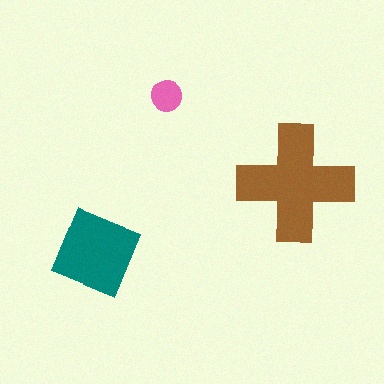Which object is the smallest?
The pink circle.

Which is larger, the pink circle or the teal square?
The teal square.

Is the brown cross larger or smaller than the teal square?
Larger.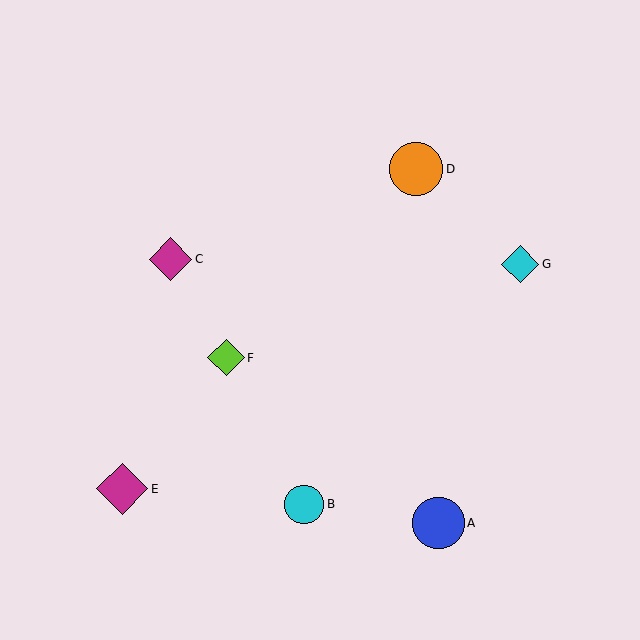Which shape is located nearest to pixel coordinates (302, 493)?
The cyan circle (labeled B) at (304, 504) is nearest to that location.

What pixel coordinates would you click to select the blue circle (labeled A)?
Click at (439, 523) to select the blue circle A.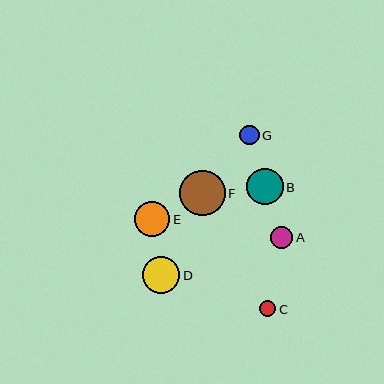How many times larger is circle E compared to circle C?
Circle E is approximately 2.2 times the size of circle C.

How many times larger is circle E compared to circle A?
Circle E is approximately 1.6 times the size of circle A.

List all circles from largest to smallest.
From largest to smallest: F, D, B, E, A, G, C.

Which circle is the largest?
Circle F is the largest with a size of approximately 46 pixels.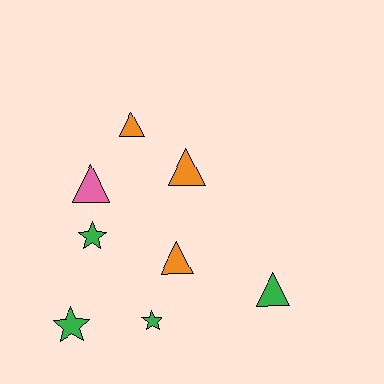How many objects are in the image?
There are 8 objects.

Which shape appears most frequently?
Triangle, with 5 objects.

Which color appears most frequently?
Green, with 4 objects.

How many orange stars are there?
There are no orange stars.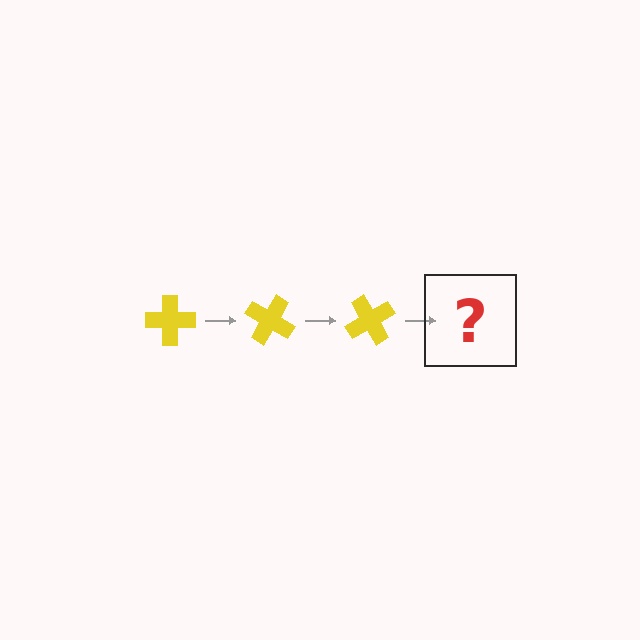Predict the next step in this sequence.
The next step is a yellow cross rotated 90 degrees.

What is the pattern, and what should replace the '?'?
The pattern is that the cross rotates 30 degrees each step. The '?' should be a yellow cross rotated 90 degrees.